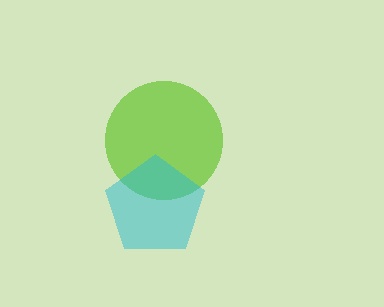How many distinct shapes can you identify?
There are 2 distinct shapes: a lime circle, a cyan pentagon.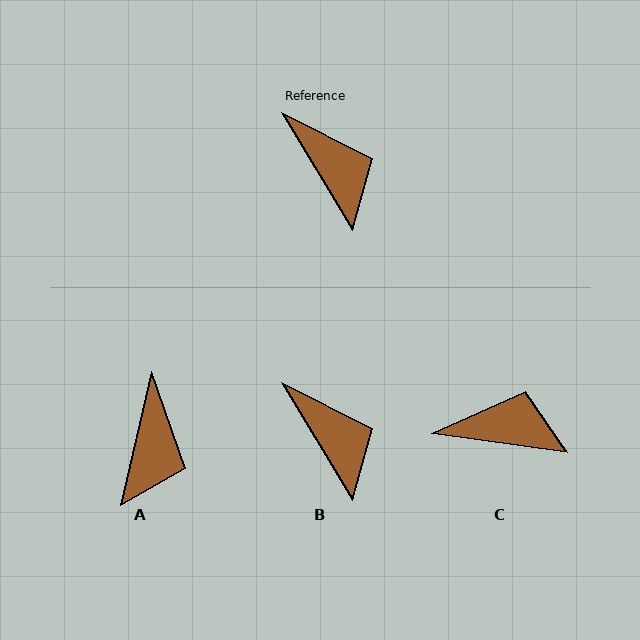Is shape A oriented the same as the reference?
No, it is off by about 44 degrees.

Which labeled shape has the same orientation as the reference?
B.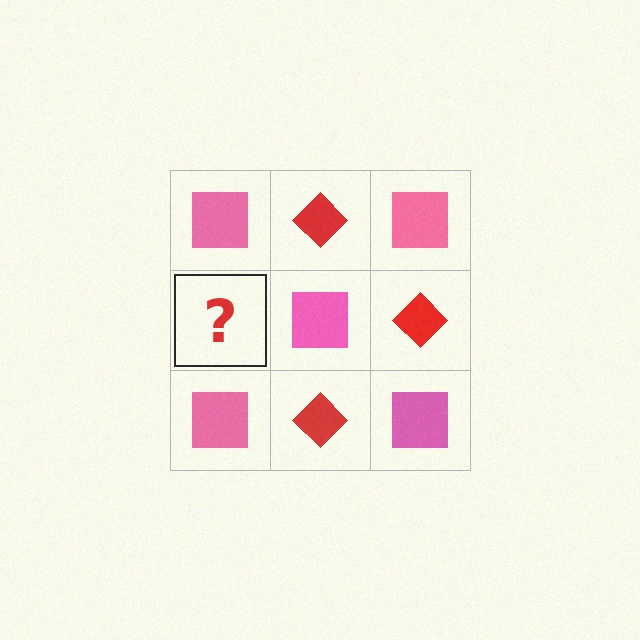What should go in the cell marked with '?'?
The missing cell should contain a red diamond.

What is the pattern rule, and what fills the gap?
The rule is that it alternates pink square and red diamond in a checkerboard pattern. The gap should be filled with a red diamond.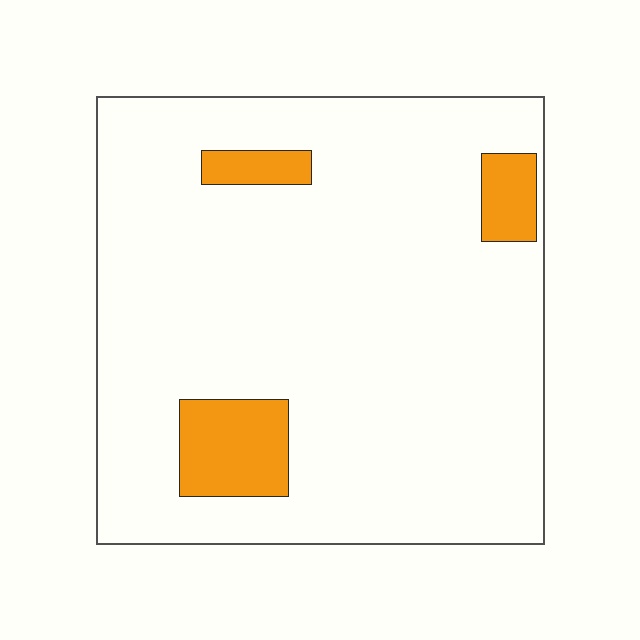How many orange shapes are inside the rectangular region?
3.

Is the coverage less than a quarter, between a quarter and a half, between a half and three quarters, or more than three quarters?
Less than a quarter.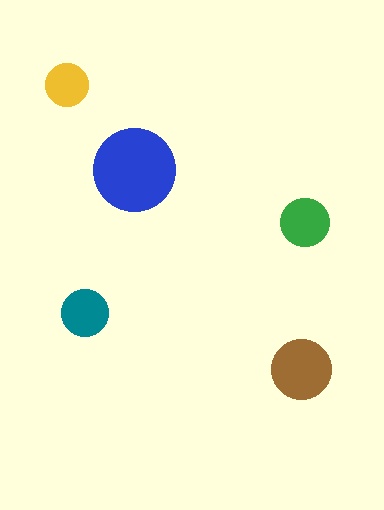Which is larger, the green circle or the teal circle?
The green one.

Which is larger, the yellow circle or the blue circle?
The blue one.